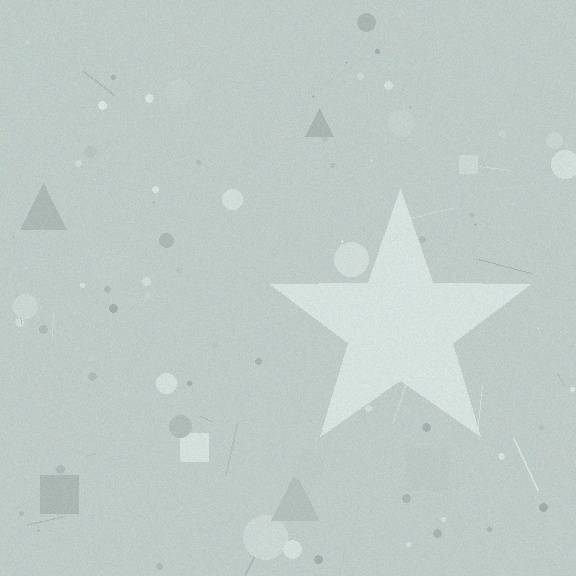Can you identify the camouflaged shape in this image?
The camouflaged shape is a star.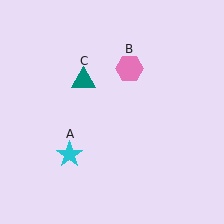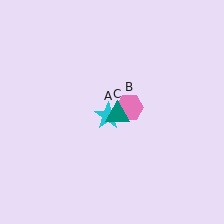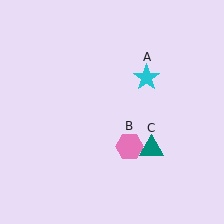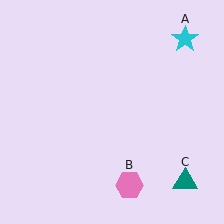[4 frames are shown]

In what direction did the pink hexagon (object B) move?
The pink hexagon (object B) moved down.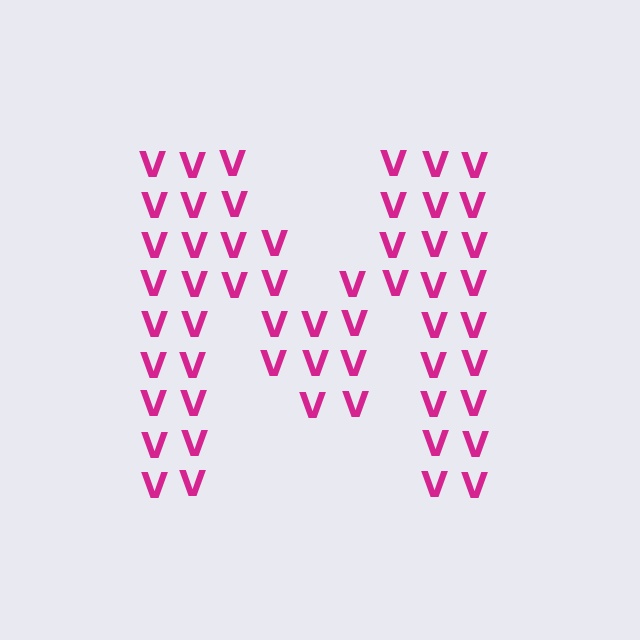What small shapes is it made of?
It is made of small letter V's.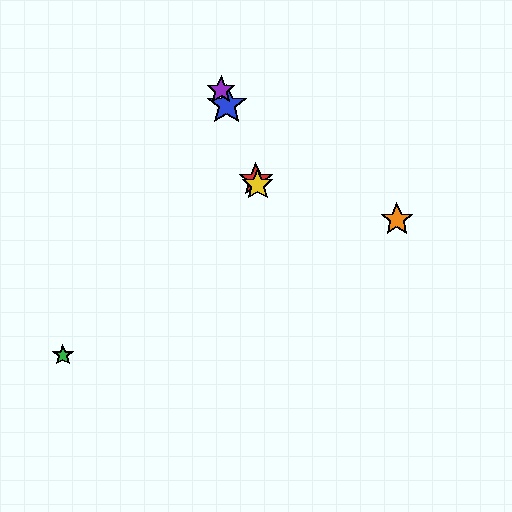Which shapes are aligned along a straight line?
The red star, the blue star, the yellow star, the purple star are aligned along a straight line.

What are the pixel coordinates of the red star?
The red star is at (256, 180).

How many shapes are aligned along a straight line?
4 shapes (the red star, the blue star, the yellow star, the purple star) are aligned along a straight line.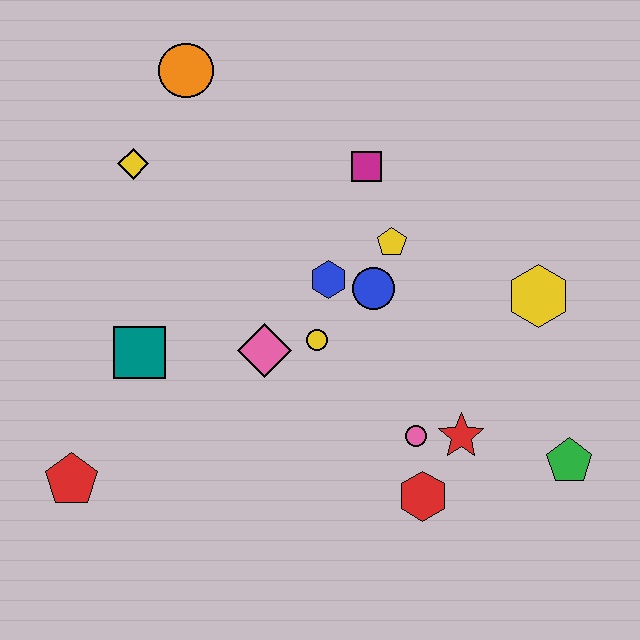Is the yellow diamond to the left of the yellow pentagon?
Yes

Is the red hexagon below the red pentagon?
Yes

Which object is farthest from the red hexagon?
The orange circle is farthest from the red hexagon.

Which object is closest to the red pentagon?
The teal square is closest to the red pentagon.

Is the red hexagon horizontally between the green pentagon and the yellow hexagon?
No